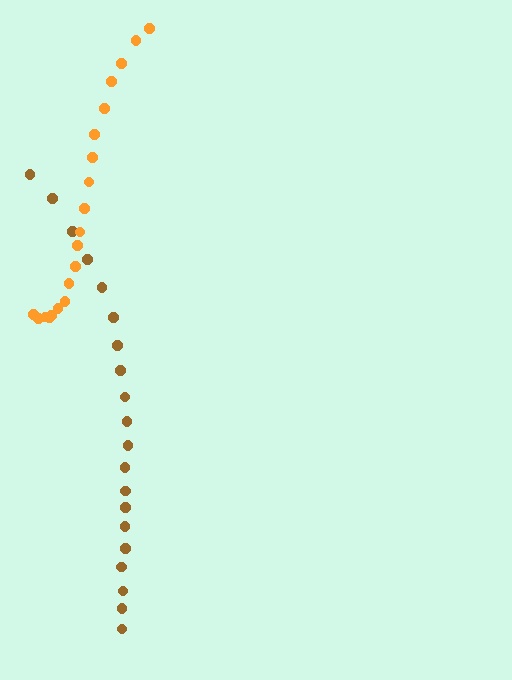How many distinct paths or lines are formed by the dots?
There are 2 distinct paths.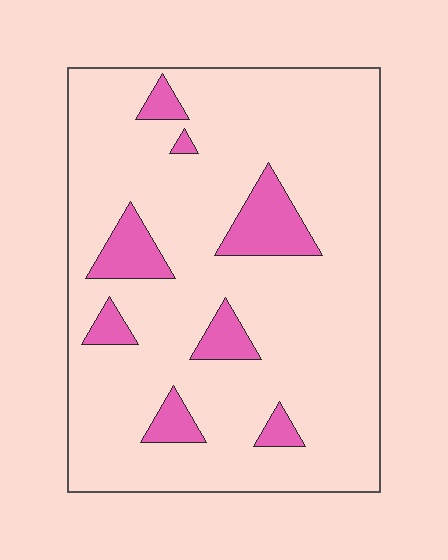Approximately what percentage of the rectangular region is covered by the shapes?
Approximately 15%.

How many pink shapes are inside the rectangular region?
8.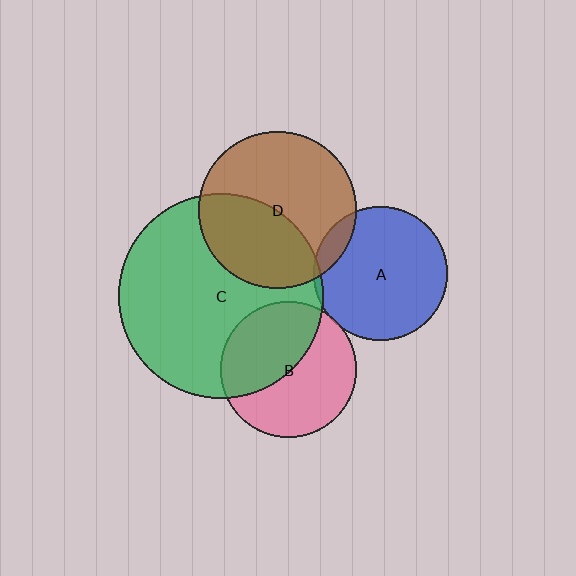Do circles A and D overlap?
Yes.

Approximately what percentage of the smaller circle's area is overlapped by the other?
Approximately 10%.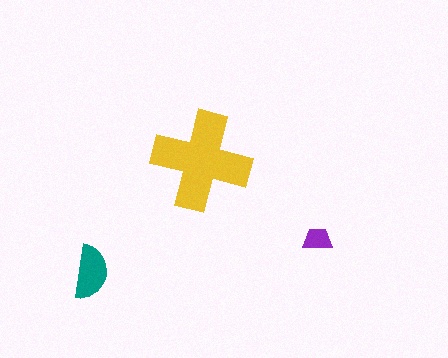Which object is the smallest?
The purple trapezoid.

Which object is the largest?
The yellow cross.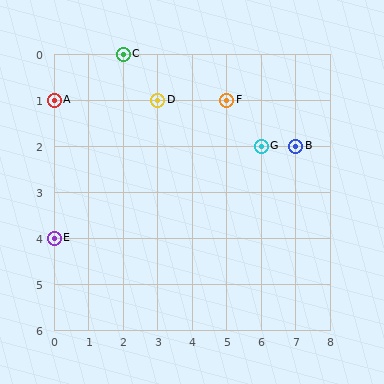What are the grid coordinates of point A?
Point A is at grid coordinates (0, 1).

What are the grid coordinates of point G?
Point G is at grid coordinates (6, 2).